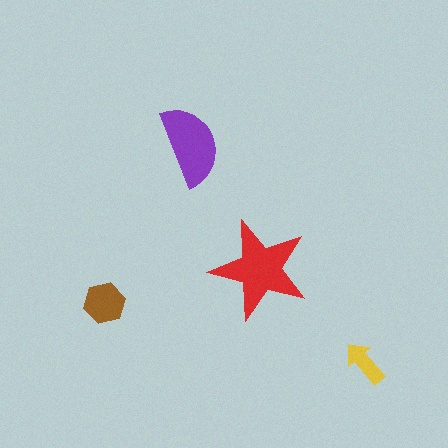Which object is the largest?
The red star.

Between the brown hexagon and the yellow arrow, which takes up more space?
The brown hexagon.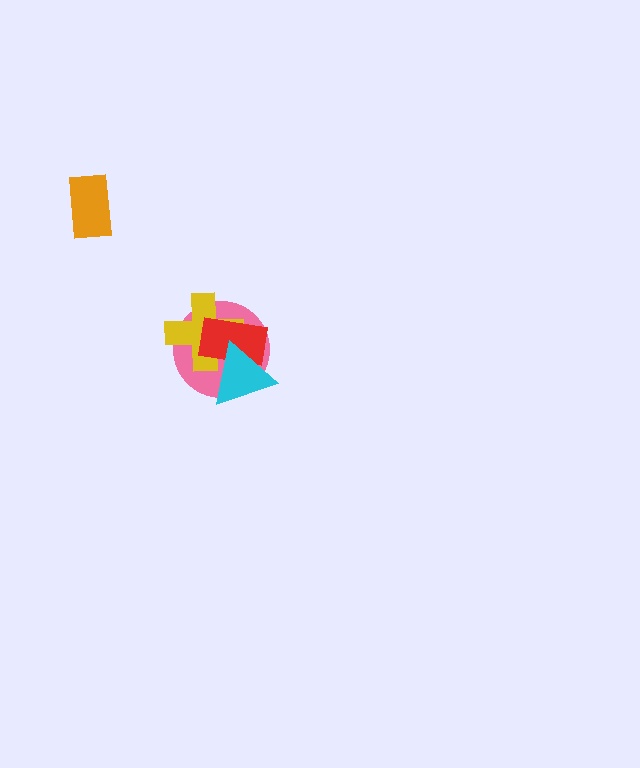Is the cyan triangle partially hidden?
No, no other shape covers it.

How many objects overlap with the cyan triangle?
3 objects overlap with the cyan triangle.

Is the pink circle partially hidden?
Yes, it is partially covered by another shape.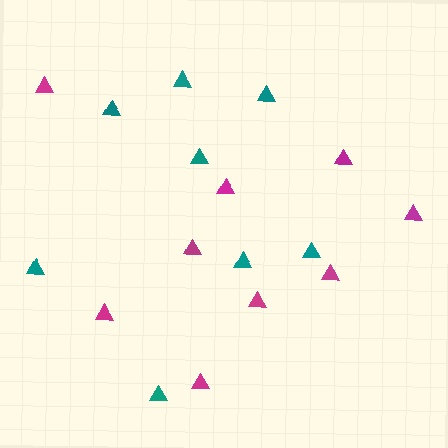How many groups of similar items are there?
There are 2 groups: one group of teal triangles (8) and one group of magenta triangles (9).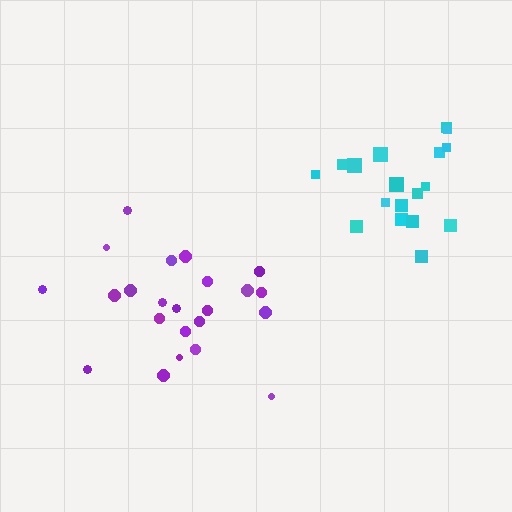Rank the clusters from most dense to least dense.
cyan, purple.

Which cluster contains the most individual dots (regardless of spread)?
Purple (23).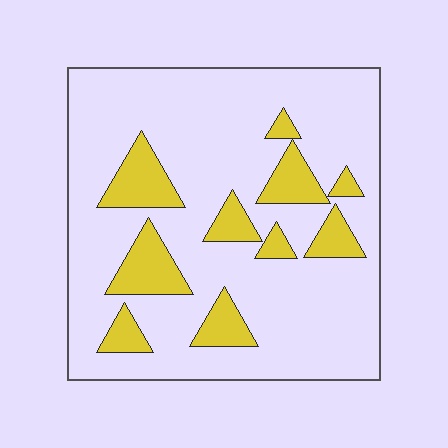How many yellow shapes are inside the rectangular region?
10.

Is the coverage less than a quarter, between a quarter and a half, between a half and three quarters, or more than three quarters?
Less than a quarter.